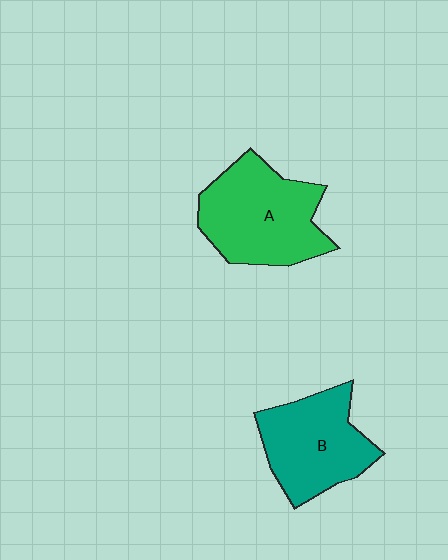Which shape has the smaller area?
Shape B (teal).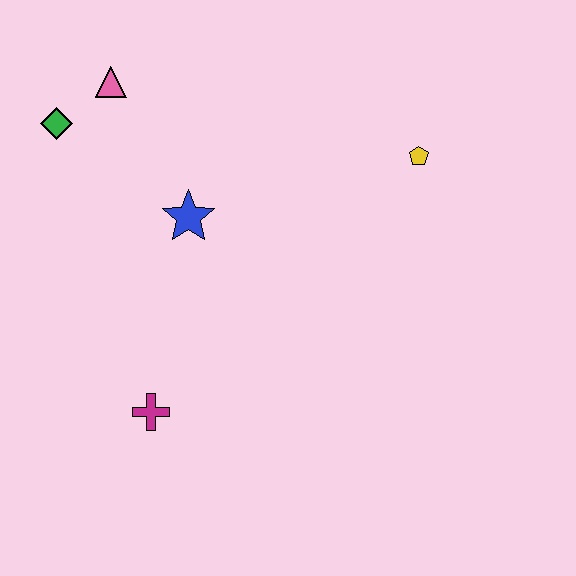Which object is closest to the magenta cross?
The blue star is closest to the magenta cross.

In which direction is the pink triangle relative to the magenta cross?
The pink triangle is above the magenta cross.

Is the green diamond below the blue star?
No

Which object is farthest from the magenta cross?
The yellow pentagon is farthest from the magenta cross.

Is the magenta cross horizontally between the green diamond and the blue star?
Yes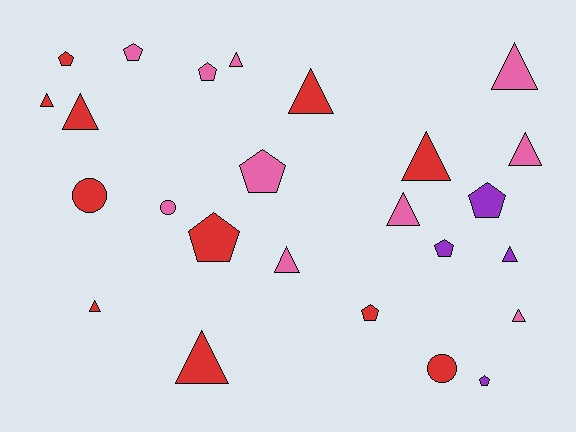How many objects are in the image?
There are 25 objects.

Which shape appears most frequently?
Triangle, with 13 objects.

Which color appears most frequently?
Red, with 11 objects.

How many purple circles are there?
There are no purple circles.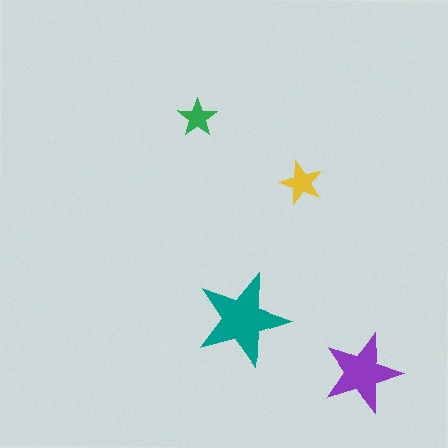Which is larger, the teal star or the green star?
The teal one.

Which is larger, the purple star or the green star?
The purple one.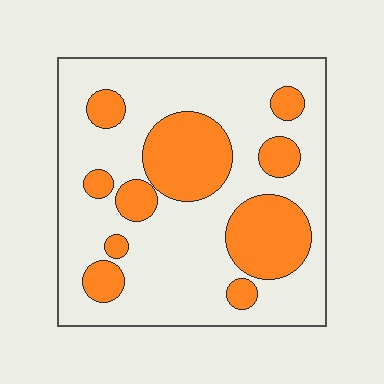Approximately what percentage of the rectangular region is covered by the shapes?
Approximately 30%.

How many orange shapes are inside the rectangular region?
10.